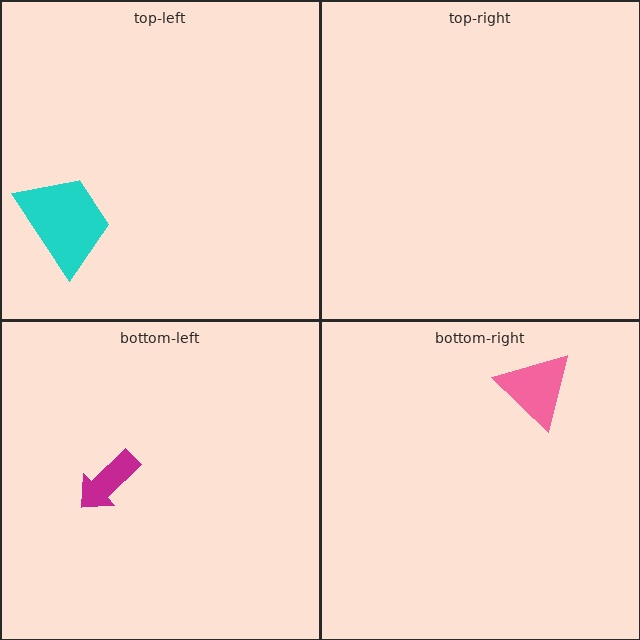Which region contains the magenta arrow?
The bottom-left region.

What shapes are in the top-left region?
The cyan trapezoid.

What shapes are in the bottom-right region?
The pink triangle.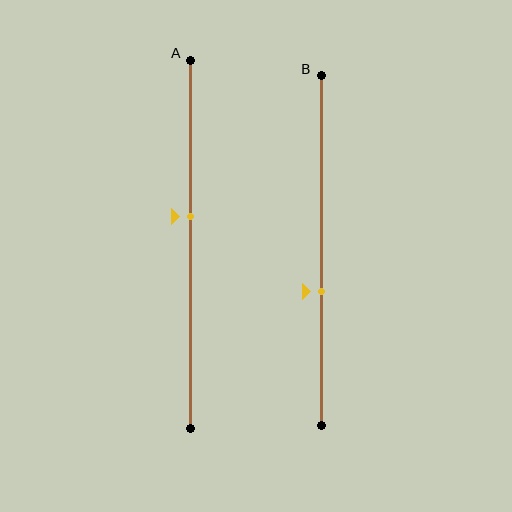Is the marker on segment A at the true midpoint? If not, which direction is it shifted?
No, the marker on segment A is shifted upward by about 7% of the segment length.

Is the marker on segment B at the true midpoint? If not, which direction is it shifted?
No, the marker on segment B is shifted downward by about 12% of the segment length.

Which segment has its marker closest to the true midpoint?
Segment A has its marker closest to the true midpoint.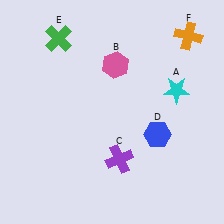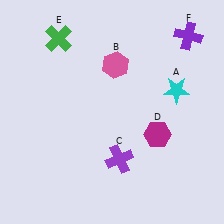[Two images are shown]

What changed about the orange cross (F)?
In Image 1, F is orange. In Image 2, it changed to purple.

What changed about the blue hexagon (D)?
In Image 1, D is blue. In Image 2, it changed to magenta.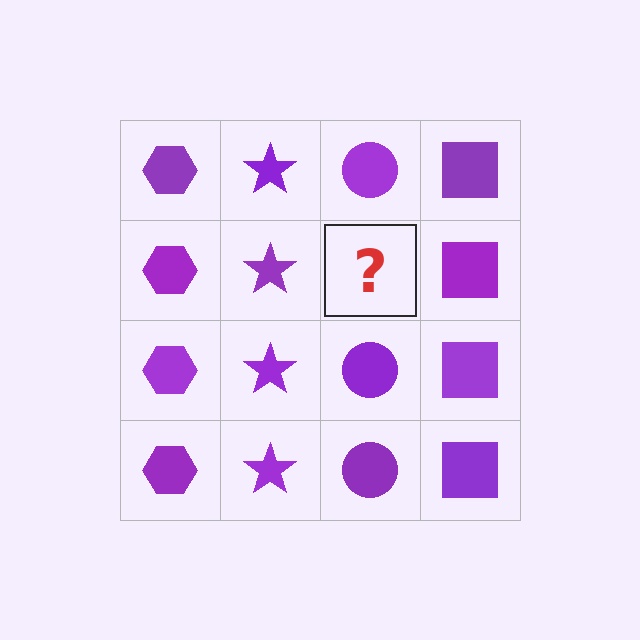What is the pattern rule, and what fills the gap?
The rule is that each column has a consistent shape. The gap should be filled with a purple circle.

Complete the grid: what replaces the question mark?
The question mark should be replaced with a purple circle.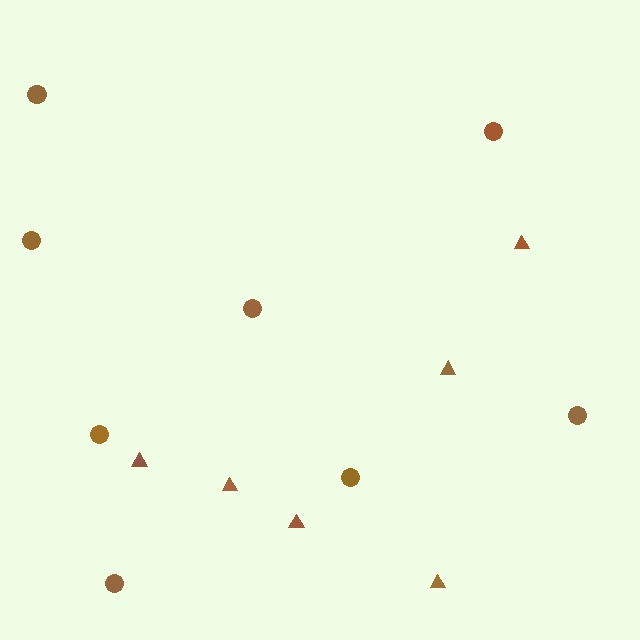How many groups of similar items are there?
There are 2 groups: one group of triangles (6) and one group of circles (8).